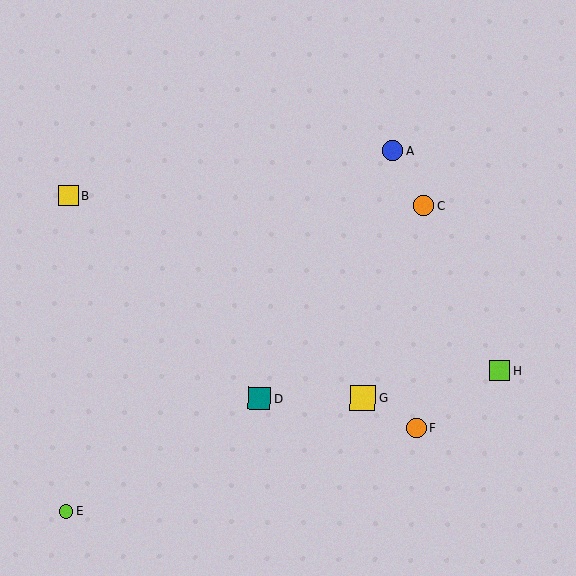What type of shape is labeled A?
Shape A is a blue circle.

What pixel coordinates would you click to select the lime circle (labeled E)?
Click at (66, 512) to select the lime circle E.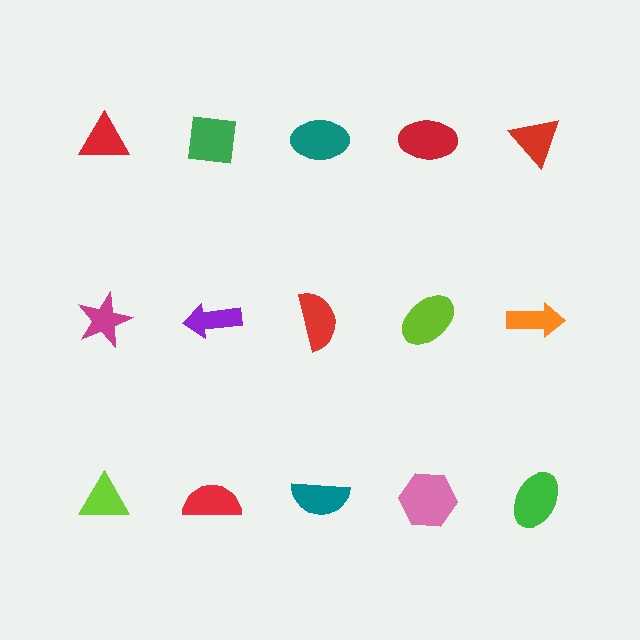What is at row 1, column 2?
A green square.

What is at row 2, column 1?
A magenta star.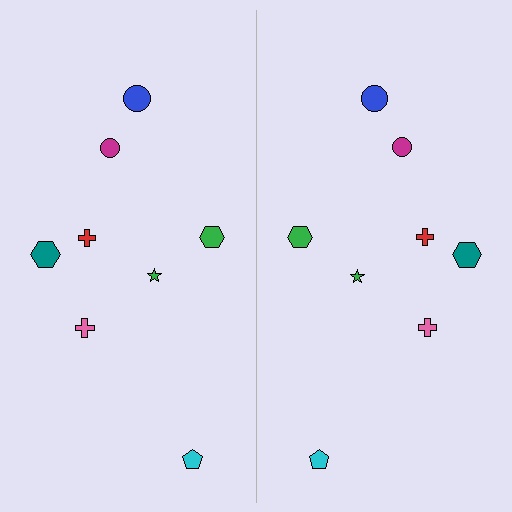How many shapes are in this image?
There are 16 shapes in this image.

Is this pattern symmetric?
Yes, this pattern has bilateral (reflection) symmetry.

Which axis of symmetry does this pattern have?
The pattern has a vertical axis of symmetry running through the center of the image.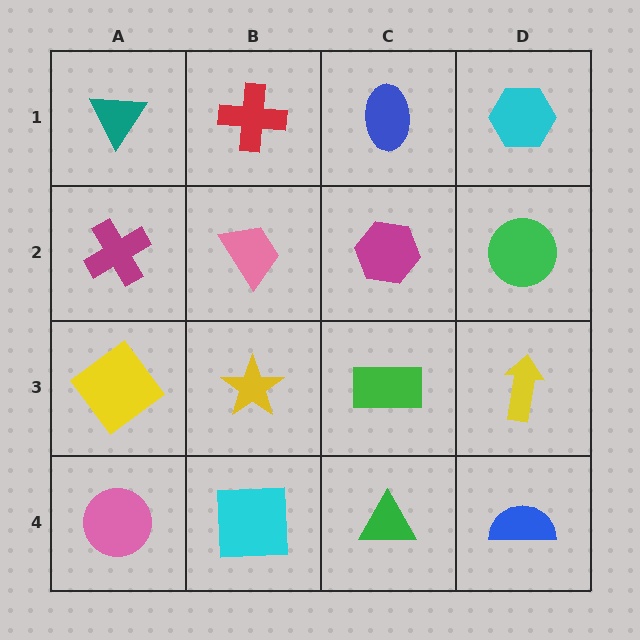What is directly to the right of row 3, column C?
A yellow arrow.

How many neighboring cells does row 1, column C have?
3.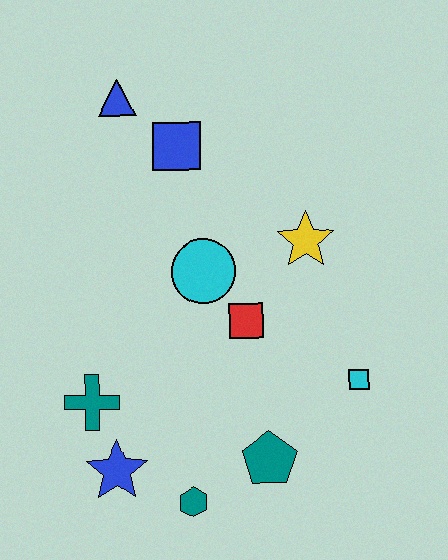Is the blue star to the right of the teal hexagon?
No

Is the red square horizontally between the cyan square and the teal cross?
Yes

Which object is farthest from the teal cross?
The blue triangle is farthest from the teal cross.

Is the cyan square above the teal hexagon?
Yes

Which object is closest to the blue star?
The teal cross is closest to the blue star.